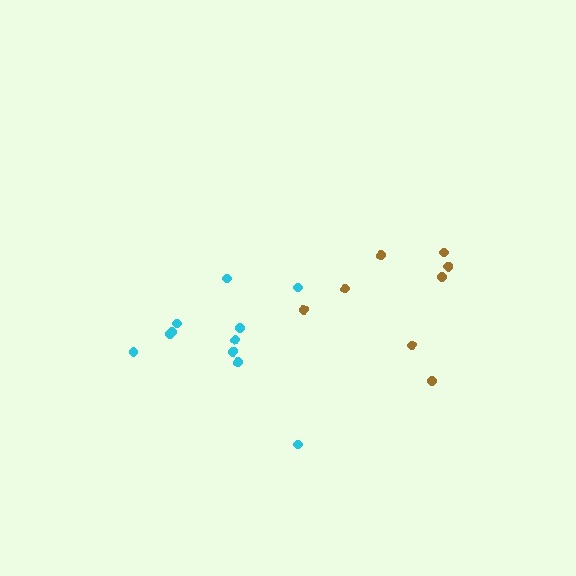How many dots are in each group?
Group 1: 11 dots, Group 2: 8 dots (19 total).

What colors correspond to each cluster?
The clusters are colored: cyan, brown.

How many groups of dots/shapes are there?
There are 2 groups.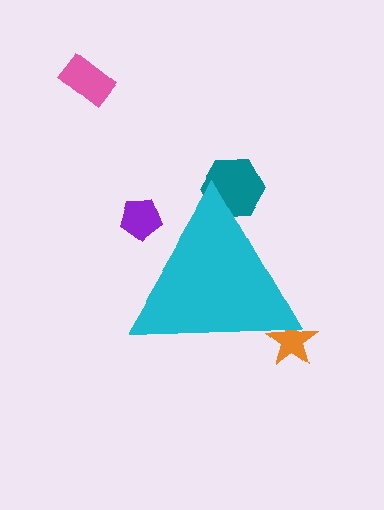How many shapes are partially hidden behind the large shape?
3 shapes are partially hidden.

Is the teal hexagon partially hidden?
Yes, the teal hexagon is partially hidden behind the cyan triangle.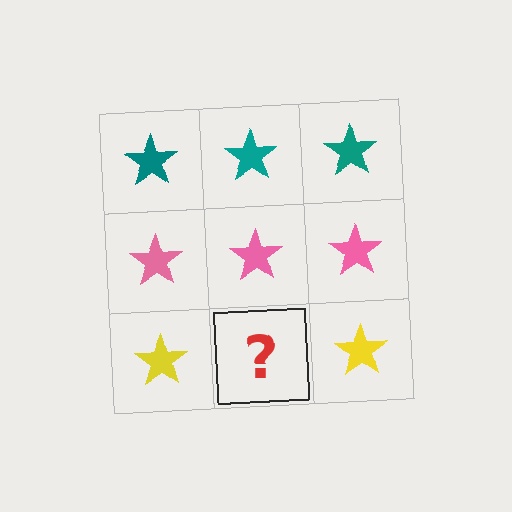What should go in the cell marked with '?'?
The missing cell should contain a yellow star.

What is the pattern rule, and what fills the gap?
The rule is that each row has a consistent color. The gap should be filled with a yellow star.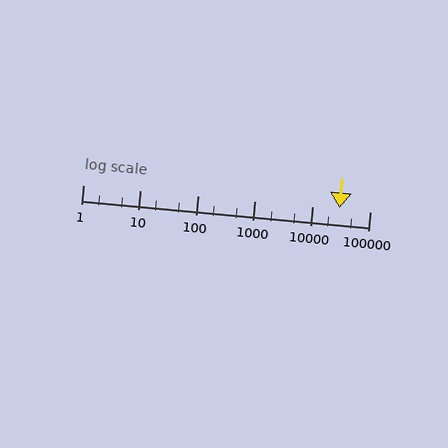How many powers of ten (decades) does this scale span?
The scale spans 5 decades, from 1 to 100000.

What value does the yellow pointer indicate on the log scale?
The pointer indicates approximately 30000.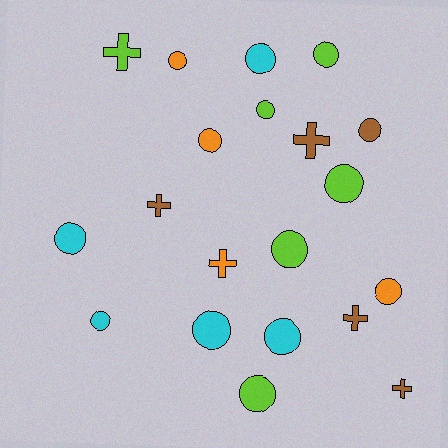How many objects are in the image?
There are 20 objects.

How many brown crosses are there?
There are 4 brown crosses.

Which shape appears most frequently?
Circle, with 14 objects.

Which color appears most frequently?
Lime, with 6 objects.